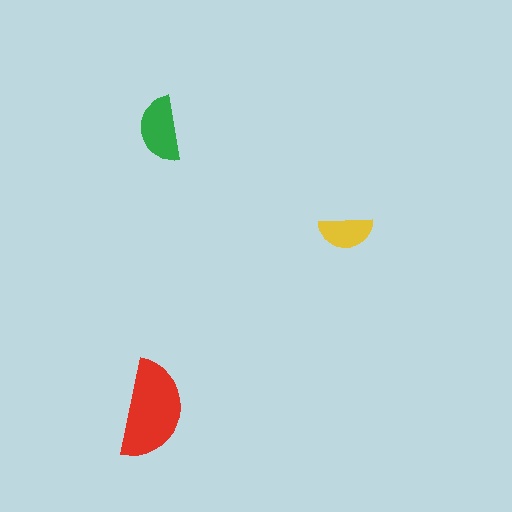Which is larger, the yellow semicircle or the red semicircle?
The red one.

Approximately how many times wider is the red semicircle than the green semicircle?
About 1.5 times wider.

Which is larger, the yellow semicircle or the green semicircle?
The green one.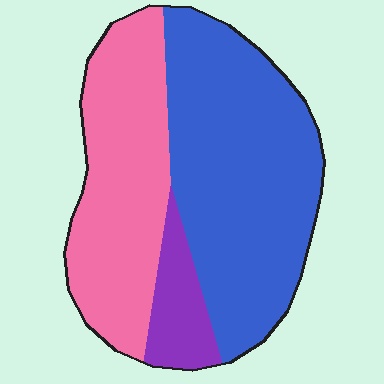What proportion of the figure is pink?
Pink covers around 35% of the figure.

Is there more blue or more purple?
Blue.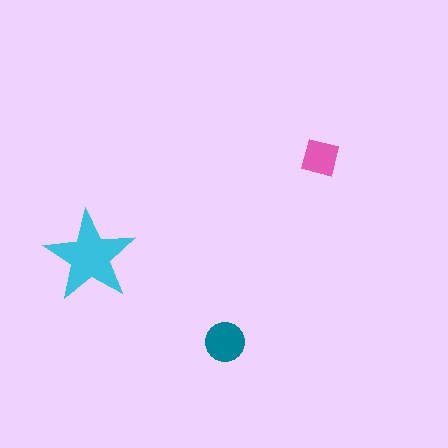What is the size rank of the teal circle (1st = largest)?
2nd.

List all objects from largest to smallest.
The cyan star, the teal circle, the pink square.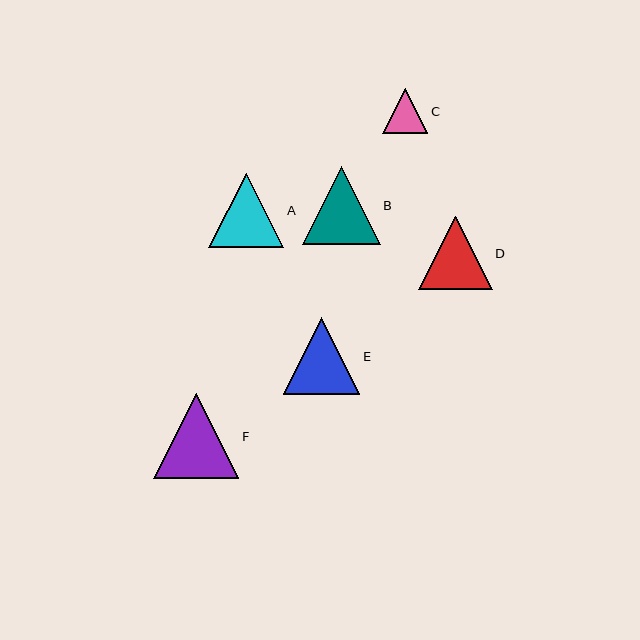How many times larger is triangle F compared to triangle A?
Triangle F is approximately 1.1 times the size of triangle A.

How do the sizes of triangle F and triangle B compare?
Triangle F and triangle B are approximately the same size.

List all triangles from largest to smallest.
From largest to smallest: F, B, E, A, D, C.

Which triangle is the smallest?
Triangle C is the smallest with a size of approximately 45 pixels.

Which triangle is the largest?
Triangle F is the largest with a size of approximately 85 pixels.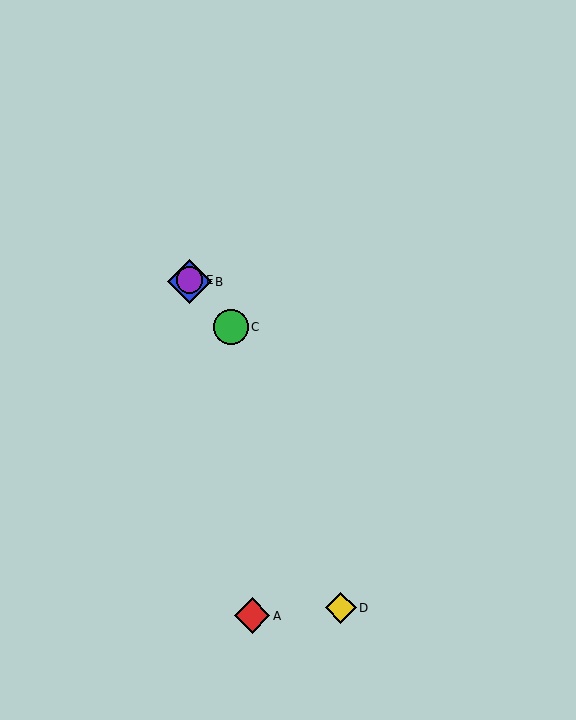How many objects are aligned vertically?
2 objects (B, E) are aligned vertically.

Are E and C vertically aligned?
No, E is at x≈190 and C is at x≈231.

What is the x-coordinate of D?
Object D is at x≈341.